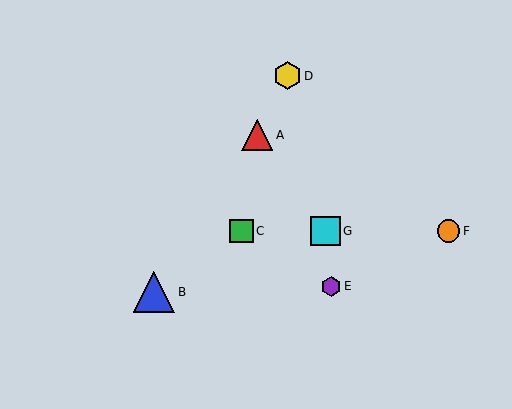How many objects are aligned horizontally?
3 objects (C, F, G) are aligned horizontally.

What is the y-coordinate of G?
Object G is at y≈231.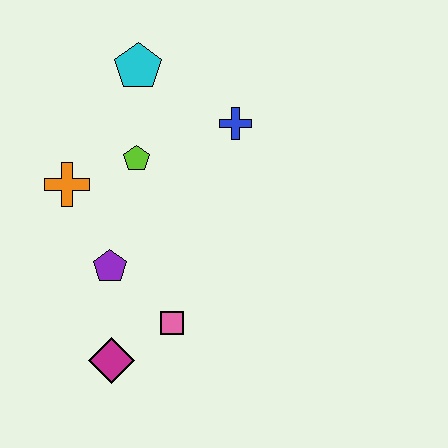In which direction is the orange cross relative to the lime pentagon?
The orange cross is to the left of the lime pentagon.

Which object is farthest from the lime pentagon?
The magenta diamond is farthest from the lime pentagon.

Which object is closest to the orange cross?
The lime pentagon is closest to the orange cross.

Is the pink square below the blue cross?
Yes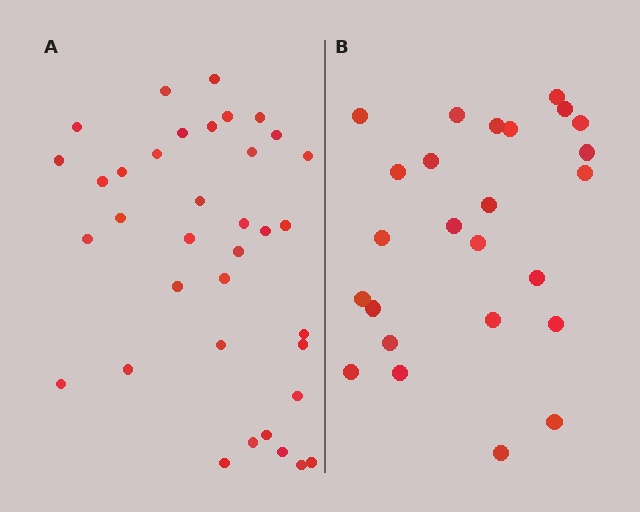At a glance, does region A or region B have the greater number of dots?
Region A (the left region) has more dots.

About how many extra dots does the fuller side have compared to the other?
Region A has roughly 12 or so more dots than region B.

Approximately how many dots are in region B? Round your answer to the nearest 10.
About 20 dots. (The exact count is 25, which rounds to 20.)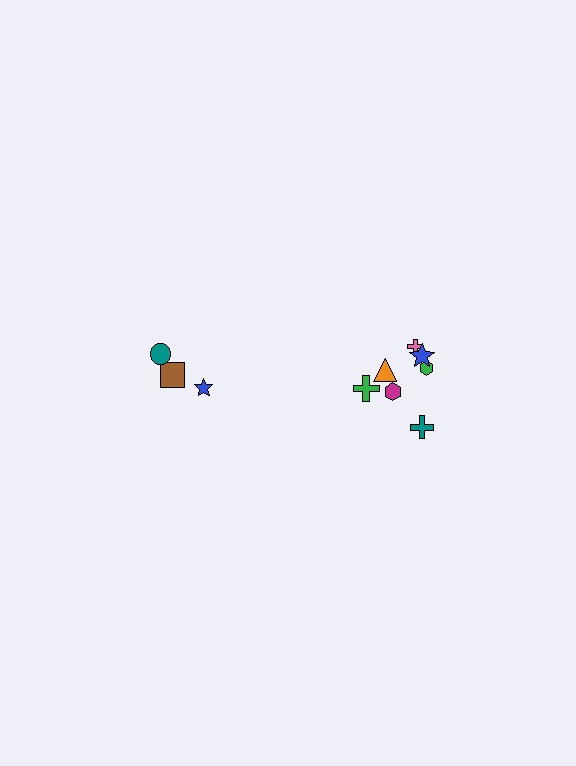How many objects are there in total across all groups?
There are 10 objects.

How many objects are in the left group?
There are 3 objects.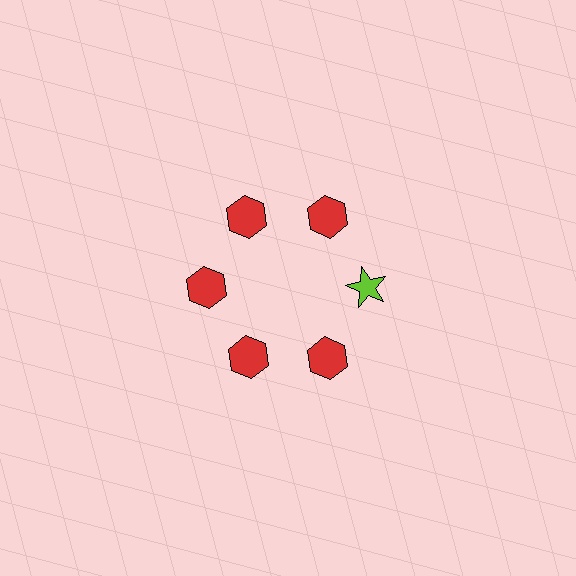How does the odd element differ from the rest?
It differs in both color (lime instead of red) and shape (star instead of hexagon).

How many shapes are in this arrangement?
There are 6 shapes arranged in a ring pattern.